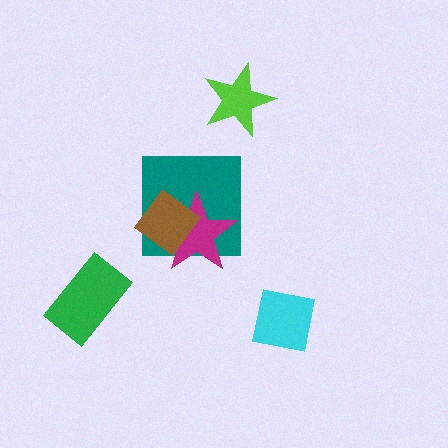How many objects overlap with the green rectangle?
0 objects overlap with the green rectangle.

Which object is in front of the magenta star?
The brown diamond is in front of the magenta star.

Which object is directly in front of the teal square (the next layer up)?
The magenta star is directly in front of the teal square.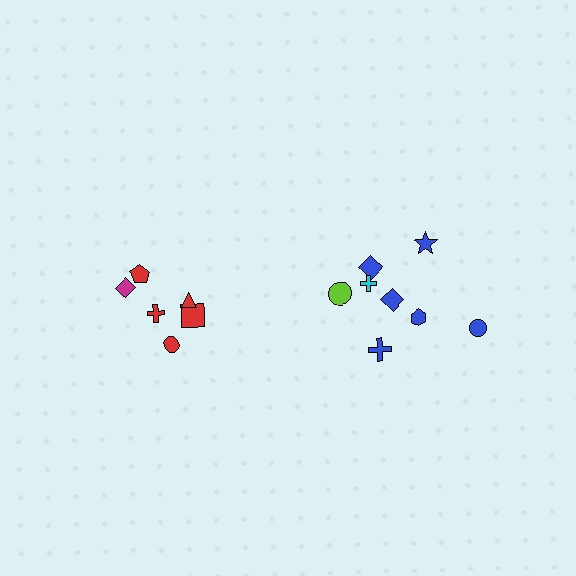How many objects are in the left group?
There are 6 objects.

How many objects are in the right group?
There are 8 objects.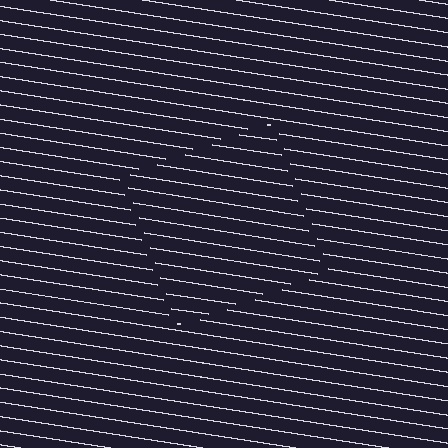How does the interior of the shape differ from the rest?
The interior of the shape contains the same grating, shifted by half a period — the contour is defined by the phase discontinuity where line-ends from the inner and outer gratings abut.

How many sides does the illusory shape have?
4 sides — the line-ends trace a square.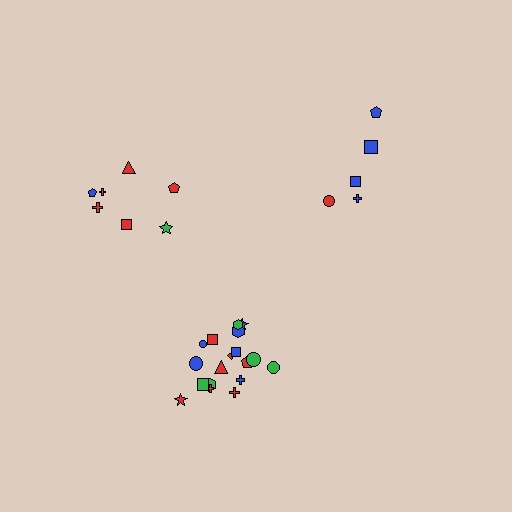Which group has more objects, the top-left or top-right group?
The top-left group.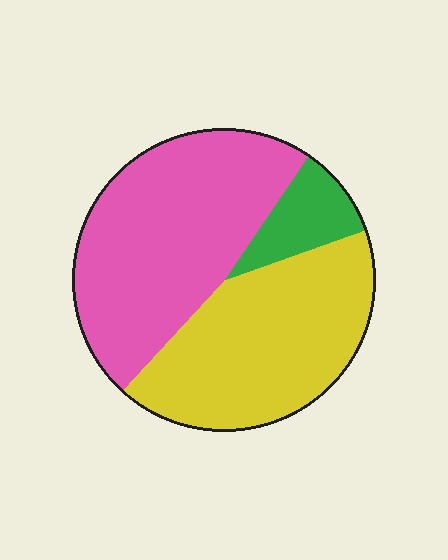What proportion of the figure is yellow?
Yellow takes up about two fifths (2/5) of the figure.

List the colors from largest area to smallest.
From largest to smallest: pink, yellow, green.